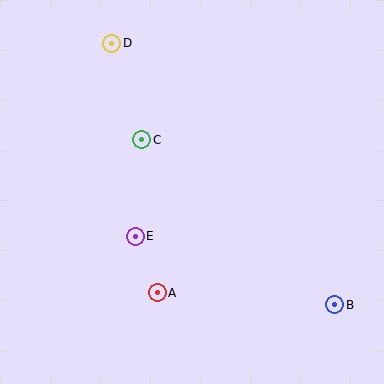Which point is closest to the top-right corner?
Point D is closest to the top-right corner.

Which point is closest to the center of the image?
Point E at (135, 236) is closest to the center.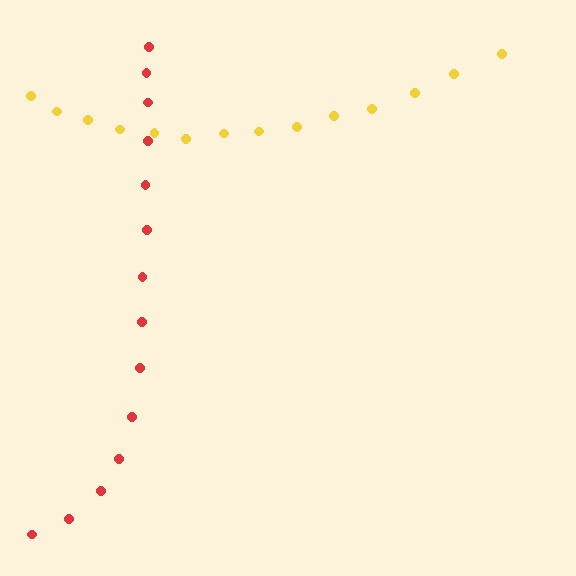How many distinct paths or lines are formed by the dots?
There are 2 distinct paths.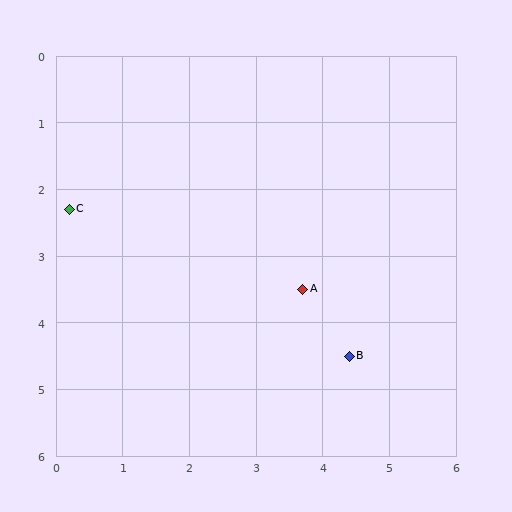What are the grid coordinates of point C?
Point C is at approximately (0.2, 2.3).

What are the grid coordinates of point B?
Point B is at approximately (4.4, 4.5).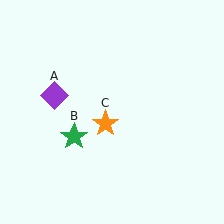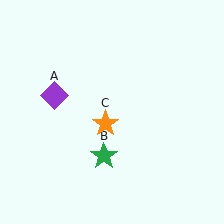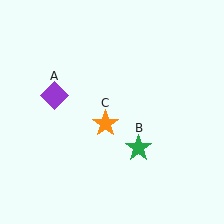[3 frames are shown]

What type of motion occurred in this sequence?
The green star (object B) rotated counterclockwise around the center of the scene.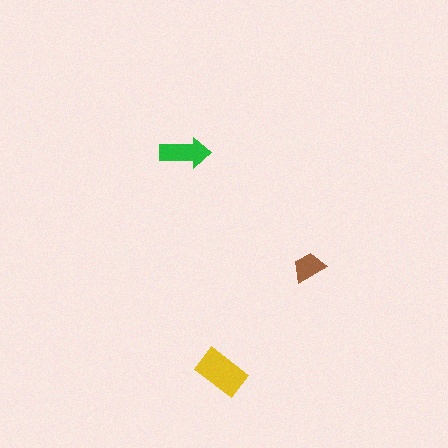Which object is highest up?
The green arrow is topmost.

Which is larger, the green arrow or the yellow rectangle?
The yellow rectangle.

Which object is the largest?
The yellow rectangle.